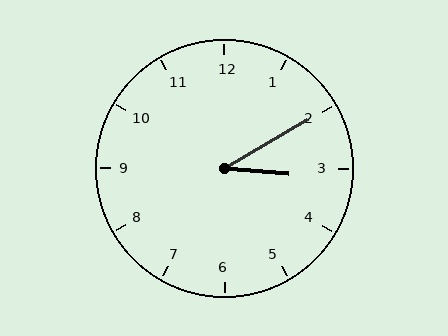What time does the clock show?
3:10.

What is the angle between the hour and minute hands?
Approximately 35 degrees.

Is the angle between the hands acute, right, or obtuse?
It is acute.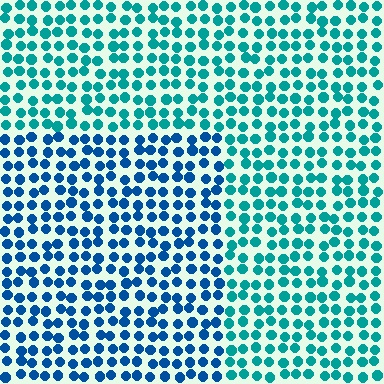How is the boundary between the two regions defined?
The boundary is defined purely by a slight shift in hue (about 33 degrees). Spacing, size, and orientation are identical on both sides.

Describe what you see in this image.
The image is filled with small teal elements in a uniform arrangement. A rectangle-shaped region is visible where the elements are tinted to a slightly different hue, forming a subtle color boundary.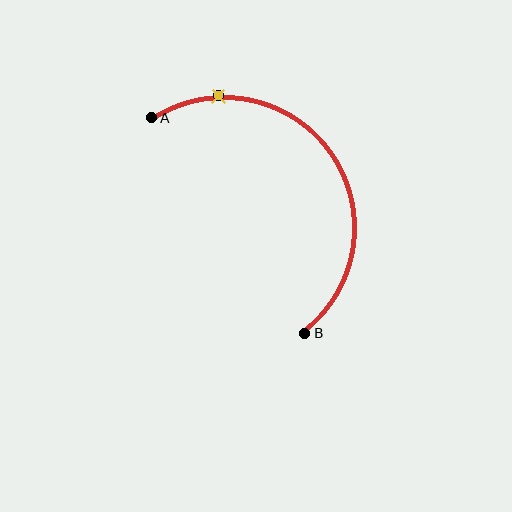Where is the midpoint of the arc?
The arc midpoint is the point on the curve farthest from the straight line joining A and B. It sits above and to the right of that line.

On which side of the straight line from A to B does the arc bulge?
The arc bulges above and to the right of the straight line connecting A and B.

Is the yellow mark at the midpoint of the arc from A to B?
No. The yellow mark lies on the arc but is closer to endpoint A. The arc midpoint would be at the point on the curve equidistant along the arc from both A and B.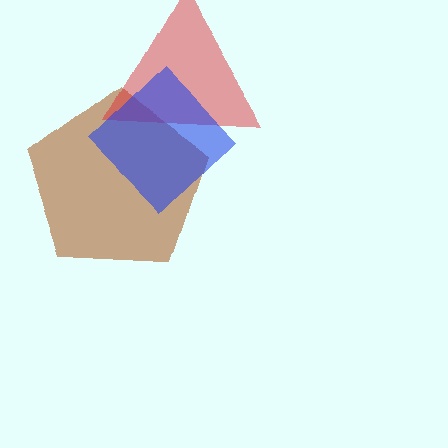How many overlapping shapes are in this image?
There are 3 overlapping shapes in the image.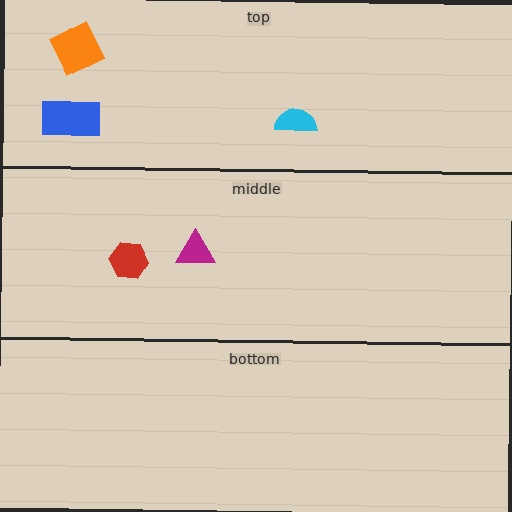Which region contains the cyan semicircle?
The top region.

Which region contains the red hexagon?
The middle region.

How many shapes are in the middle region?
2.